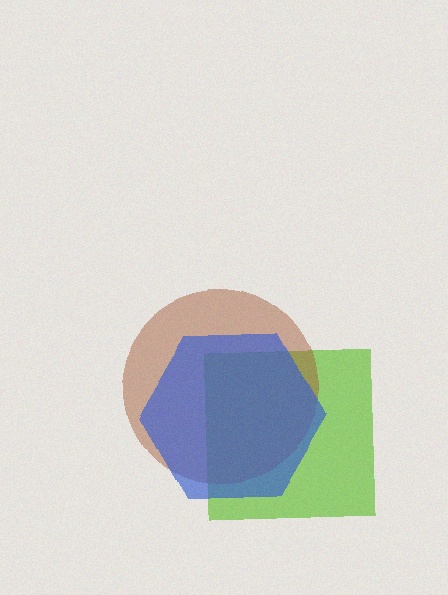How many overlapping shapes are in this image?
There are 3 overlapping shapes in the image.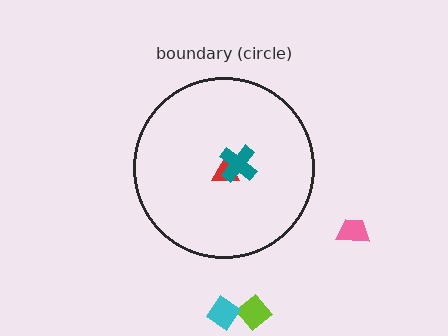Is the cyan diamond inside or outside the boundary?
Outside.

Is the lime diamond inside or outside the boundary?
Outside.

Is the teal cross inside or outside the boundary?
Inside.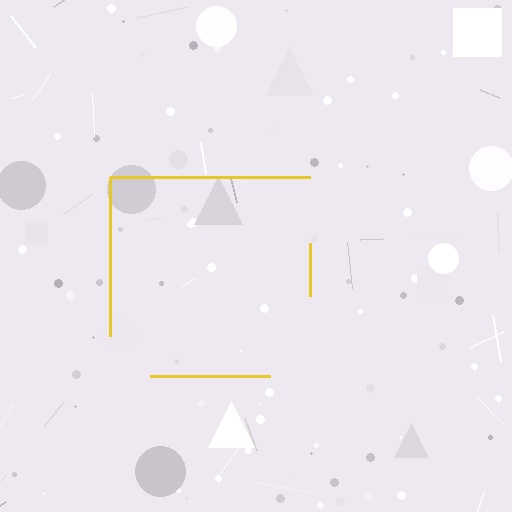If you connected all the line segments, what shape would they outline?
They would outline a square.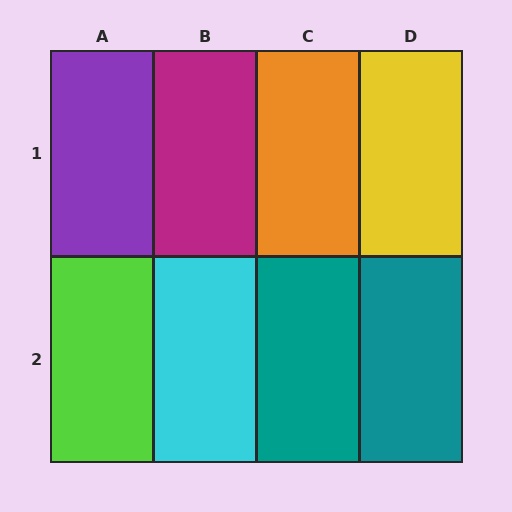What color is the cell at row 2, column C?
Teal.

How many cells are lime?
1 cell is lime.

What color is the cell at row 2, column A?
Lime.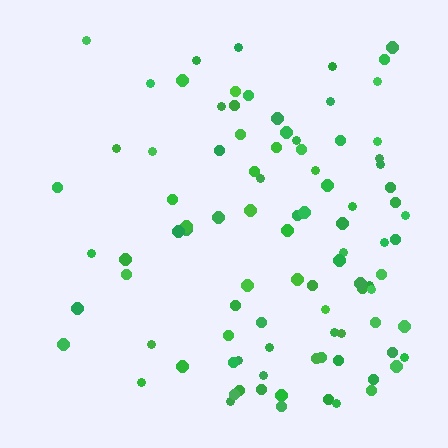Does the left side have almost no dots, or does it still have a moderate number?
Still a moderate number, just noticeably fewer than the right.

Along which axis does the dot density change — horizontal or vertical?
Horizontal.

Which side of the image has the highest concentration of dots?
The right.